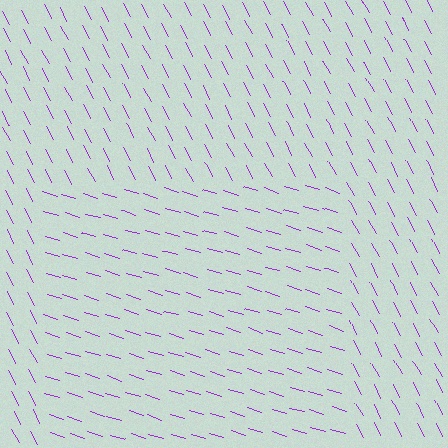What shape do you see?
I see a rectangle.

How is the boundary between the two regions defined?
The boundary is defined purely by a change in line orientation (approximately 45 degrees difference). All lines are the same color and thickness.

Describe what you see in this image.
The image is filled with small purple line segments. A rectangle region in the image has lines oriented differently from the surrounding lines, creating a visible texture boundary.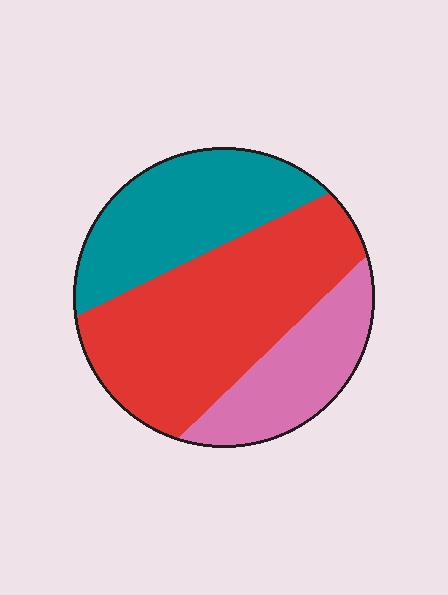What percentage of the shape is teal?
Teal covers 30% of the shape.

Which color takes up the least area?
Pink, at roughly 20%.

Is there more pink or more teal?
Teal.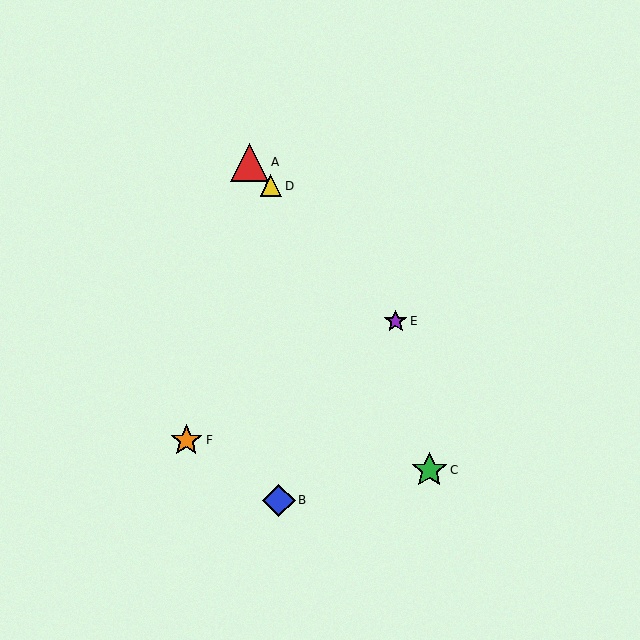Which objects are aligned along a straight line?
Objects A, D, E are aligned along a straight line.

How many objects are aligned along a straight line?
3 objects (A, D, E) are aligned along a straight line.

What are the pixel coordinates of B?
Object B is at (279, 500).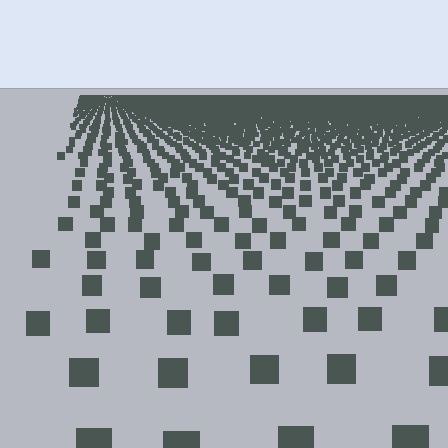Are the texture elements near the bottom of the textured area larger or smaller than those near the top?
Larger. Near the bottom, elements are closer to the viewer and appear at a bigger on-screen size.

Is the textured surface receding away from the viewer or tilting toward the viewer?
The surface is receding away from the viewer. Texture elements get smaller and denser toward the top.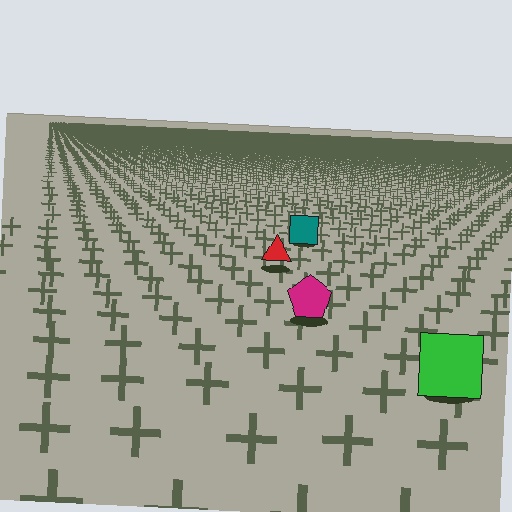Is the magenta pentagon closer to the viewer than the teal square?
Yes. The magenta pentagon is closer — you can tell from the texture gradient: the ground texture is coarser near it.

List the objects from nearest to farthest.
From nearest to farthest: the green square, the magenta pentagon, the red triangle, the teal square.